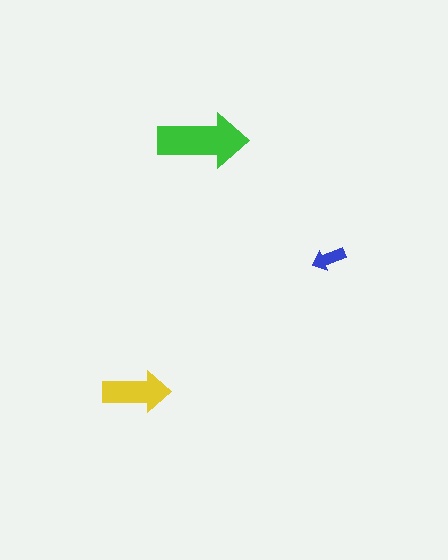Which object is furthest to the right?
The blue arrow is rightmost.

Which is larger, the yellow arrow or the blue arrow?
The yellow one.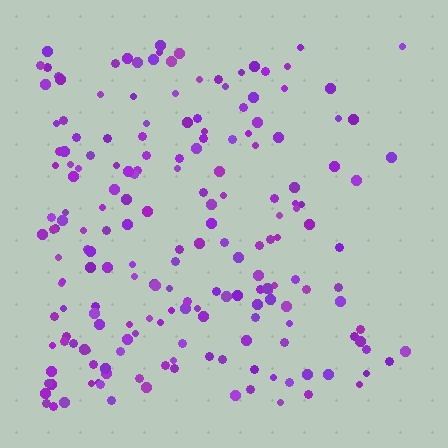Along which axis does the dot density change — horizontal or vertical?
Horizontal.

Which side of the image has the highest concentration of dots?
The left.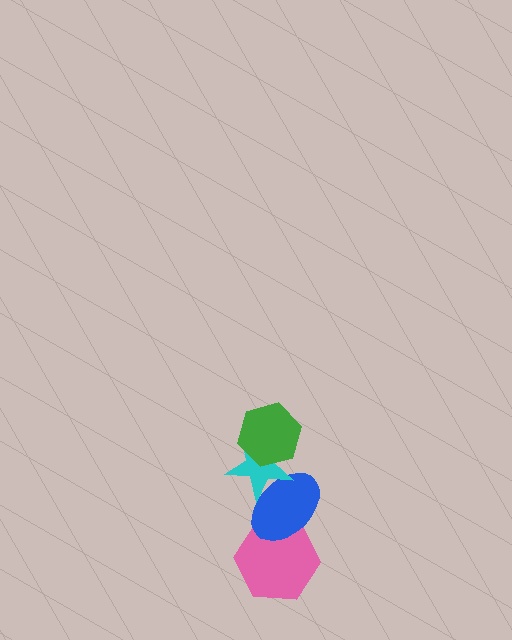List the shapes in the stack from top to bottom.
From top to bottom: the green hexagon, the cyan star, the blue ellipse, the pink hexagon.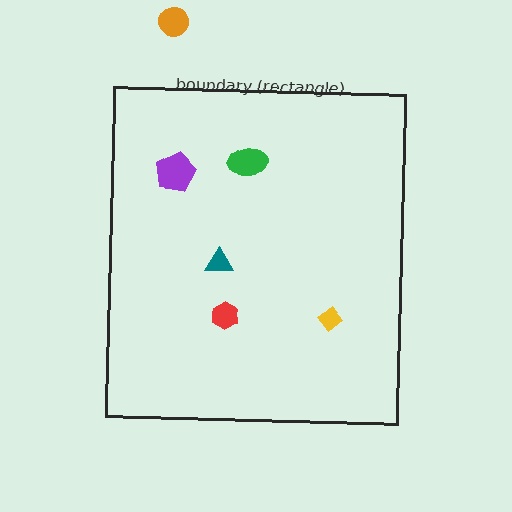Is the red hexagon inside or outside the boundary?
Inside.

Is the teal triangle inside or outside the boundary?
Inside.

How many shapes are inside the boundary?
5 inside, 1 outside.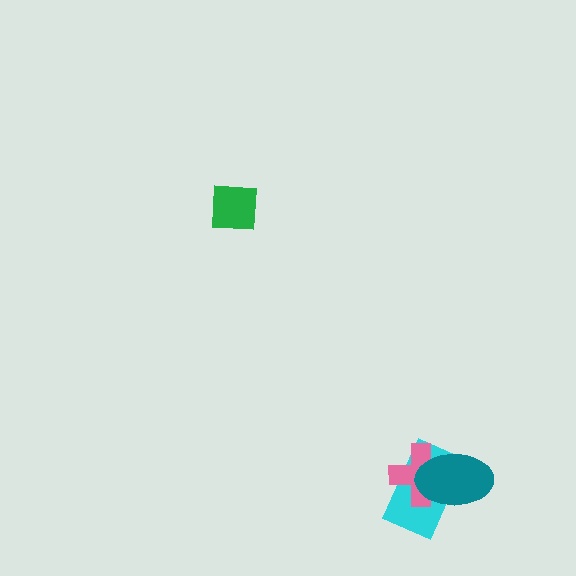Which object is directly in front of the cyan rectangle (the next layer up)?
The pink cross is directly in front of the cyan rectangle.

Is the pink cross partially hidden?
Yes, it is partially covered by another shape.